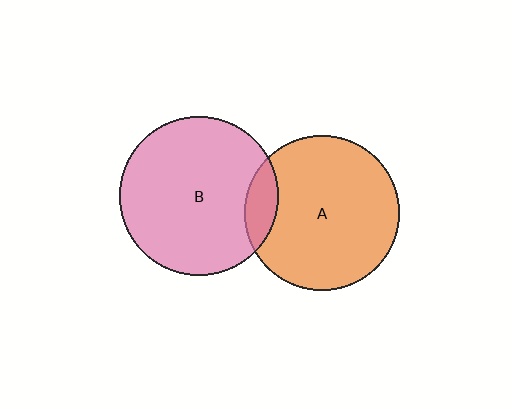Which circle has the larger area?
Circle B (pink).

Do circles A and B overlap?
Yes.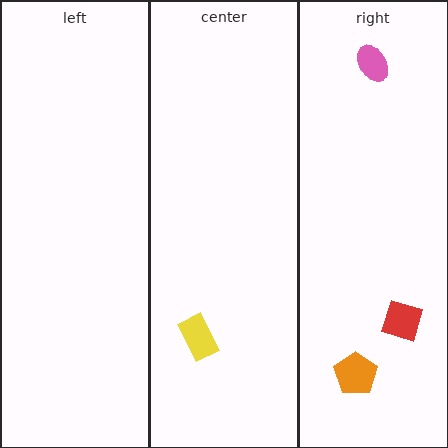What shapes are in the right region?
The red diamond, the pink ellipse, the orange pentagon.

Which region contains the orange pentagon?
The right region.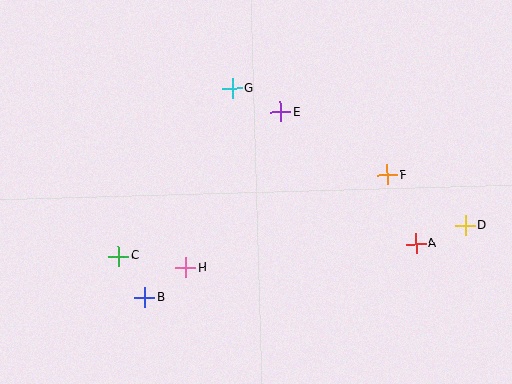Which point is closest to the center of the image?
Point E at (280, 112) is closest to the center.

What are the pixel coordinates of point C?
Point C is at (119, 256).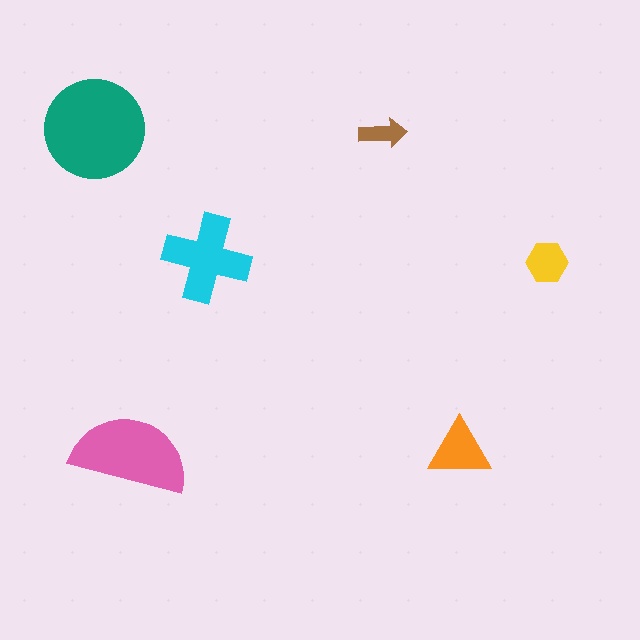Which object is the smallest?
The brown arrow.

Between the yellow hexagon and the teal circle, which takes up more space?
The teal circle.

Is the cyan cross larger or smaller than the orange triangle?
Larger.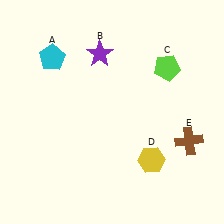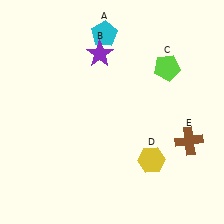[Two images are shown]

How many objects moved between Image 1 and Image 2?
1 object moved between the two images.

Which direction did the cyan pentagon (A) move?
The cyan pentagon (A) moved right.